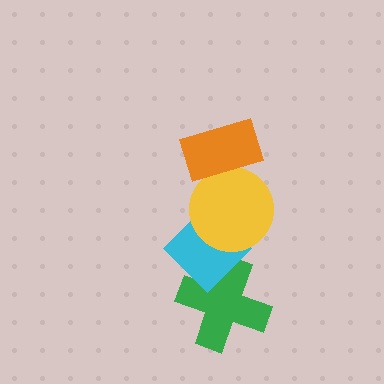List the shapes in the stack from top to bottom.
From top to bottom: the orange rectangle, the yellow circle, the cyan diamond, the green cross.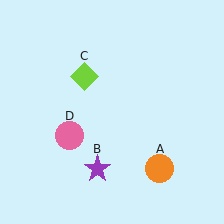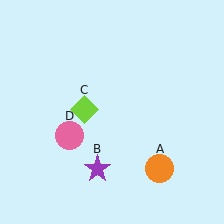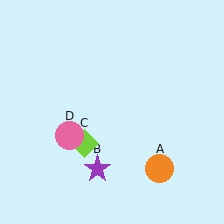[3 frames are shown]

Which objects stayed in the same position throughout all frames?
Orange circle (object A) and purple star (object B) and pink circle (object D) remained stationary.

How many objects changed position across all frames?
1 object changed position: lime diamond (object C).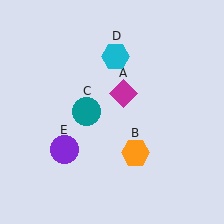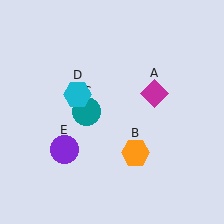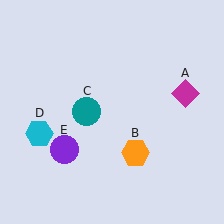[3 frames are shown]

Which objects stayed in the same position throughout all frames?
Orange hexagon (object B) and teal circle (object C) and purple circle (object E) remained stationary.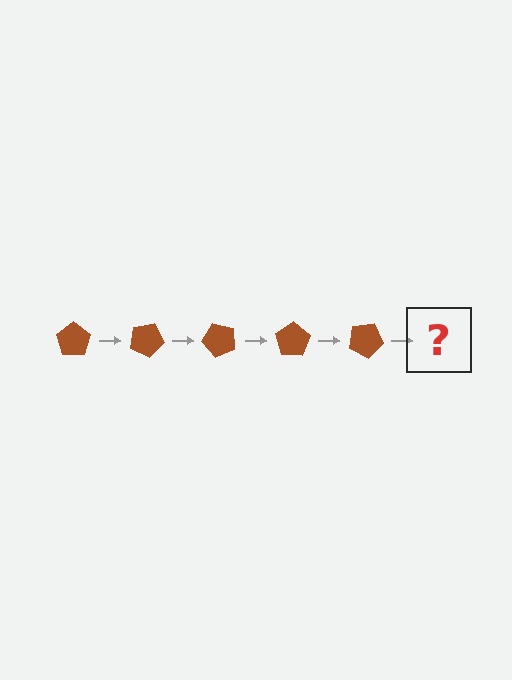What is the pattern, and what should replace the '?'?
The pattern is that the pentagon rotates 25 degrees each step. The '?' should be a brown pentagon rotated 125 degrees.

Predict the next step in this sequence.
The next step is a brown pentagon rotated 125 degrees.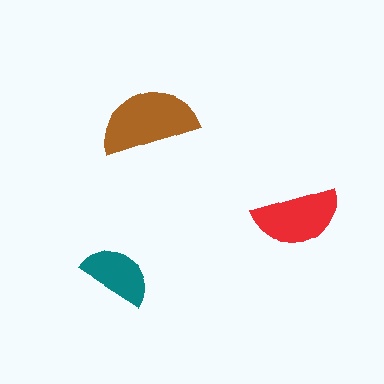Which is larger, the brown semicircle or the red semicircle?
The brown one.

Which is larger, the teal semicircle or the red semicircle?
The red one.